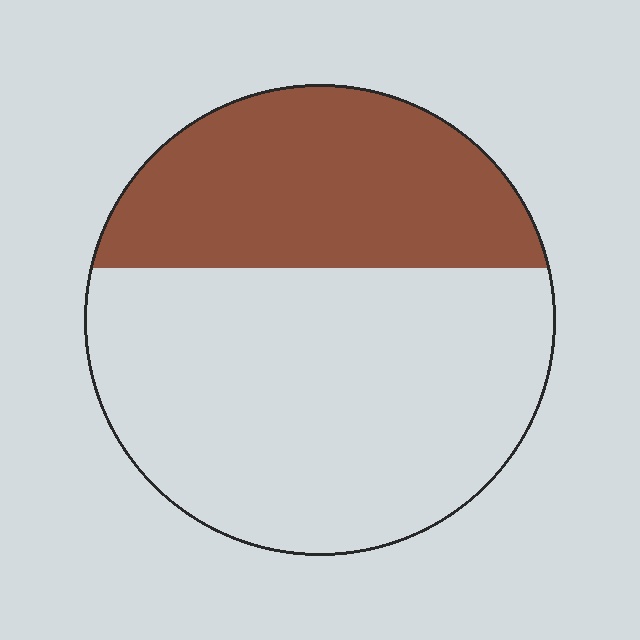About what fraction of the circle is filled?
About three eighths (3/8).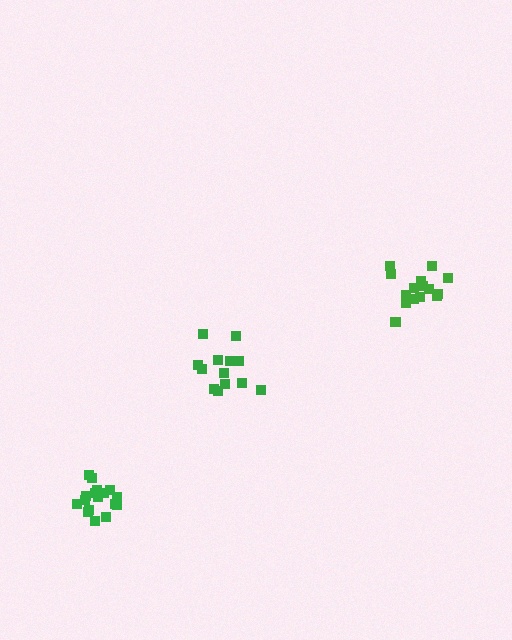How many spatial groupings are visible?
There are 3 spatial groupings.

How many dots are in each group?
Group 1: 15 dots, Group 2: 13 dots, Group 3: 17 dots (45 total).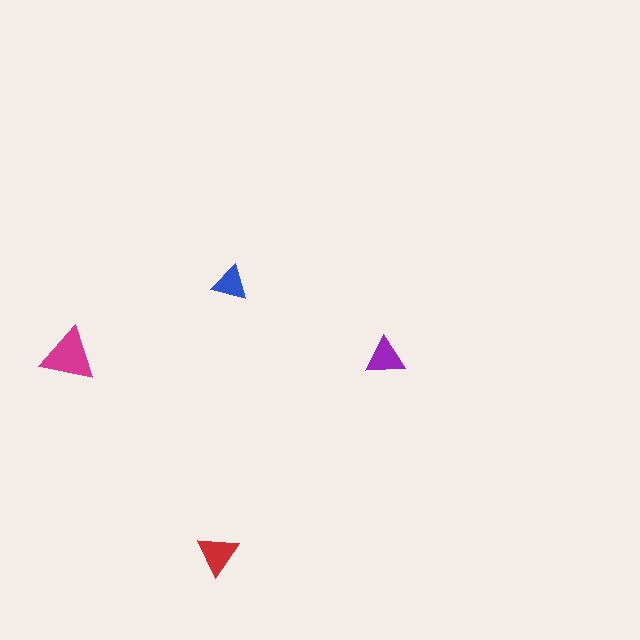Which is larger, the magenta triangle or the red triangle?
The magenta one.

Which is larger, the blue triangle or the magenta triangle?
The magenta one.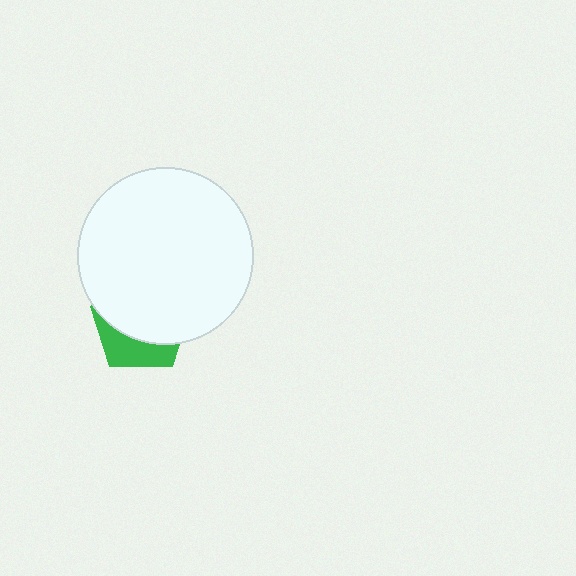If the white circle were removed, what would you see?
You would see the complete green pentagon.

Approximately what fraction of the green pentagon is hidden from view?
Roughly 67% of the green pentagon is hidden behind the white circle.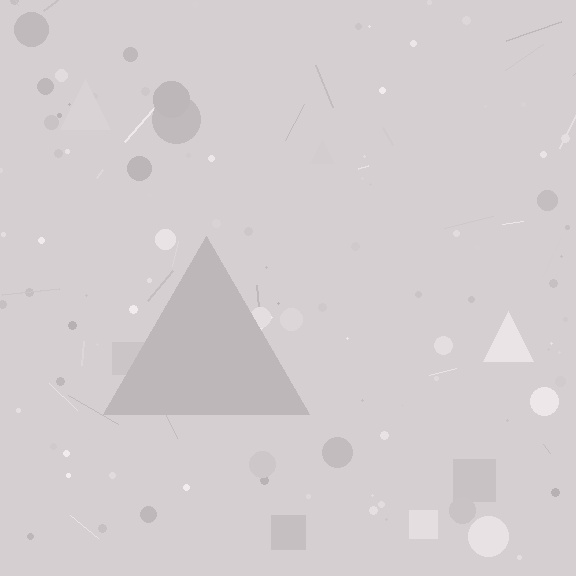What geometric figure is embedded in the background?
A triangle is embedded in the background.